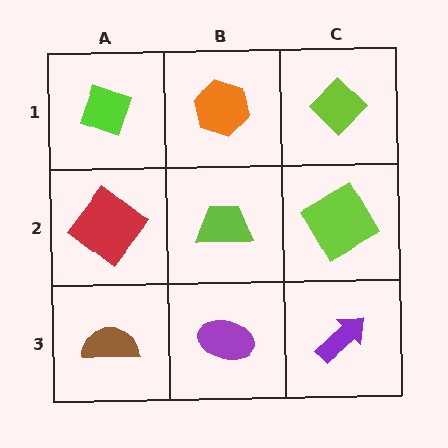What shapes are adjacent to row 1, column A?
A red diamond (row 2, column A), an orange hexagon (row 1, column B).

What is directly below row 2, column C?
A purple arrow.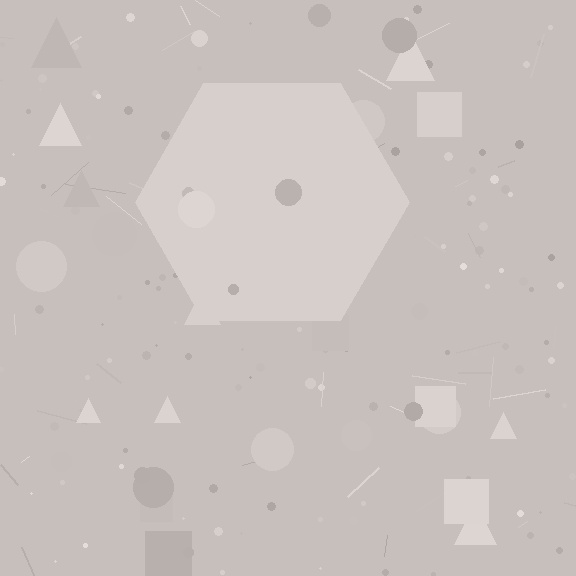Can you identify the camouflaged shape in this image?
The camouflaged shape is a hexagon.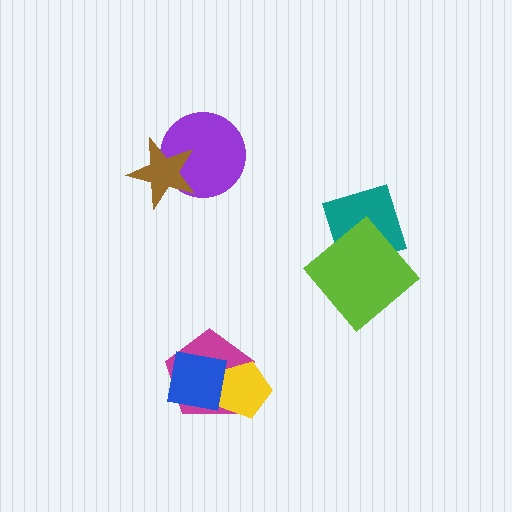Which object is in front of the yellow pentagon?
The blue square is in front of the yellow pentagon.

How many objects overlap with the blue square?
2 objects overlap with the blue square.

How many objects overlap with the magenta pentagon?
2 objects overlap with the magenta pentagon.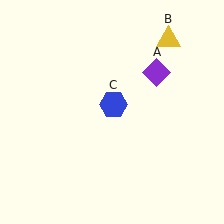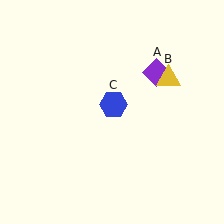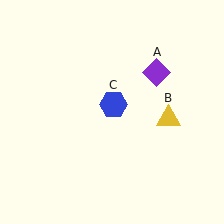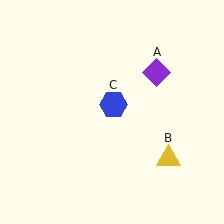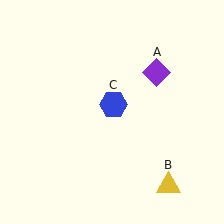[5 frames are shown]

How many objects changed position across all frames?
1 object changed position: yellow triangle (object B).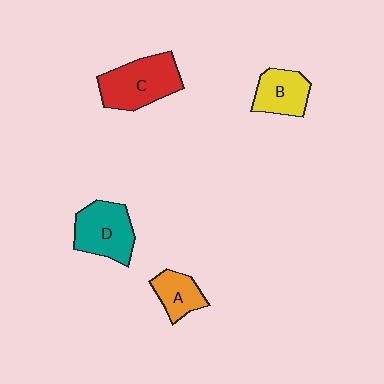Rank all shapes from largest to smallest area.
From largest to smallest: C (red), D (teal), B (yellow), A (orange).